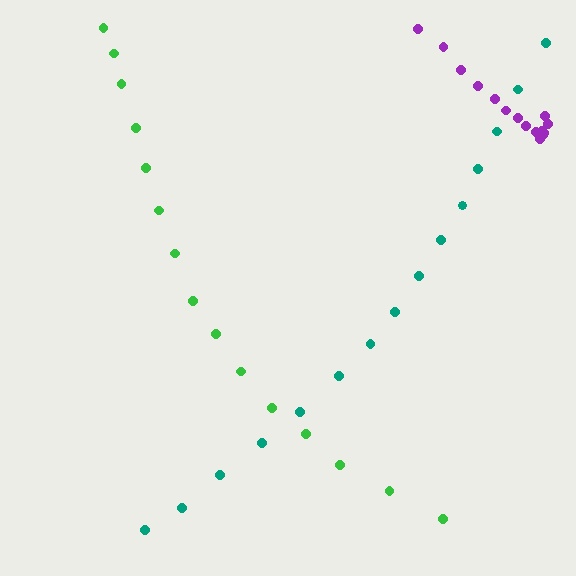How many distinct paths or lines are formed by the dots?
There are 3 distinct paths.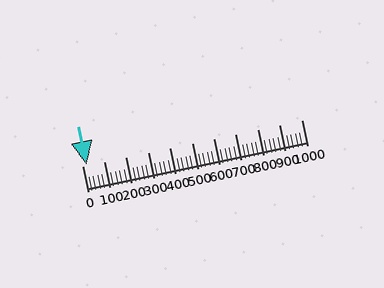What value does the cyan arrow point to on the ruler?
The cyan arrow points to approximately 20.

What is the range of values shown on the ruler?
The ruler shows values from 0 to 1000.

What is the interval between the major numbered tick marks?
The major tick marks are spaced 100 units apart.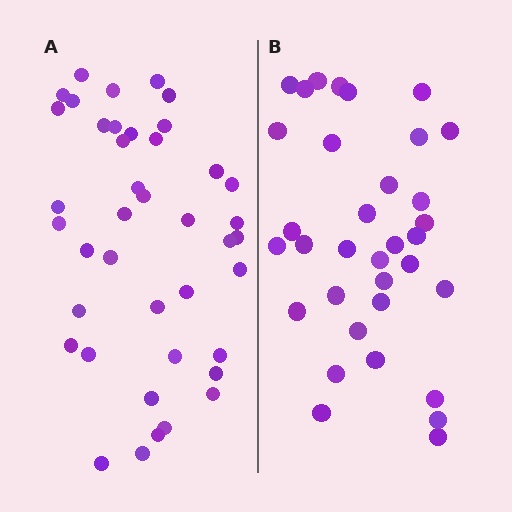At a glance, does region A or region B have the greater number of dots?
Region A (the left region) has more dots.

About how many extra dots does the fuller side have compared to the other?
Region A has roughly 8 or so more dots than region B.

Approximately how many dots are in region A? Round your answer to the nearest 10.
About 40 dots. (The exact count is 41, which rounds to 40.)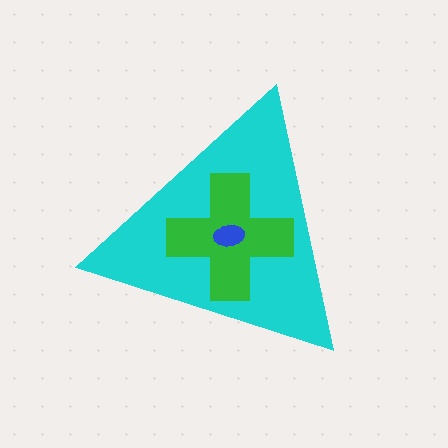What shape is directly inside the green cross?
The blue ellipse.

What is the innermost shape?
The blue ellipse.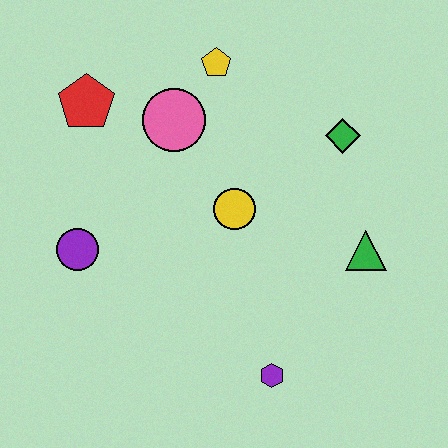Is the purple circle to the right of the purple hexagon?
No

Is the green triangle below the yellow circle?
Yes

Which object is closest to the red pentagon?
The pink circle is closest to the red pentagon.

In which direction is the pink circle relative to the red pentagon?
The pink circle is to the right of the red pentagon.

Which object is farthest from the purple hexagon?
The red pentagon is farthest from the purple hexagon.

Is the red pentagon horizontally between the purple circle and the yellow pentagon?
Yes